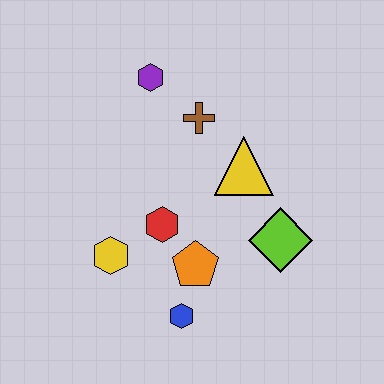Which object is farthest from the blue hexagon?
The purple hexagon is farthest from the blue hexagon.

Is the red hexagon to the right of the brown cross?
No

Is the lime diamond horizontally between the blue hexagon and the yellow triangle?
No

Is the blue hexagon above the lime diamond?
No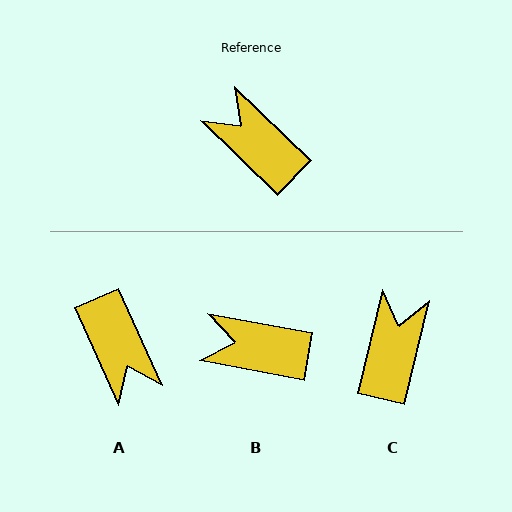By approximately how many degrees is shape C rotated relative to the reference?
Approximately 59 degrees clockwise.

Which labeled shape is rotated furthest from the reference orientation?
A, about 158 degrees away.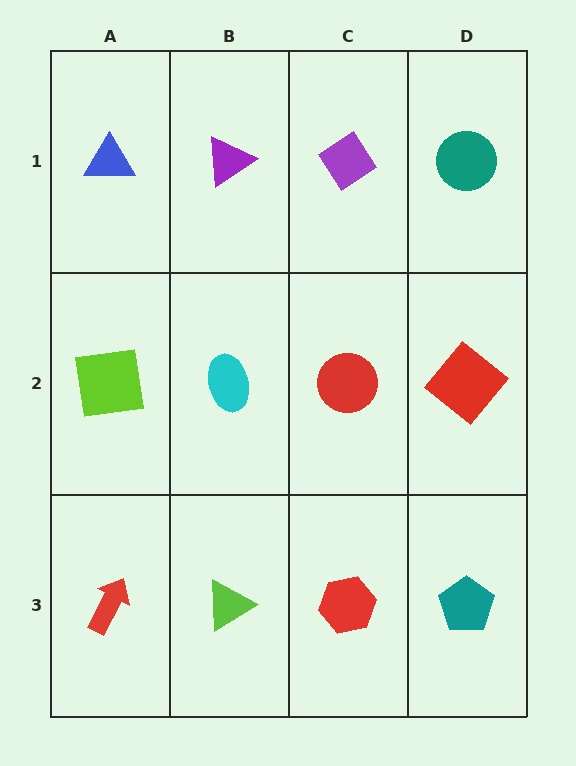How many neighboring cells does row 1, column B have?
3.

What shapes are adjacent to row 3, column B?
A cyan ellipse (row 2, column B), a red arrow (row 3, column A), a red hexagon (row 3, column C).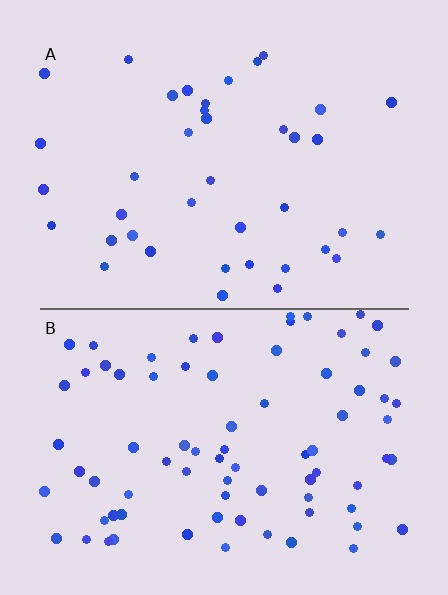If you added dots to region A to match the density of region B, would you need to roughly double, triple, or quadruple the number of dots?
Approximately double.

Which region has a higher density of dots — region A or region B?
B (the bottom).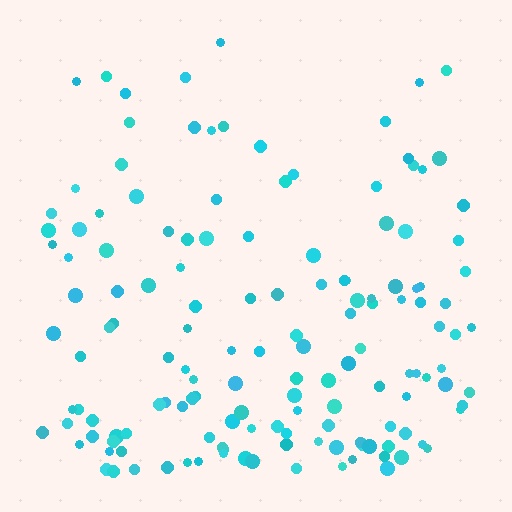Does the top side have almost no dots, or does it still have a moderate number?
Still a moderate number, just noticeably fewer than the bottom.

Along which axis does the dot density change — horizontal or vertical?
Vertical.